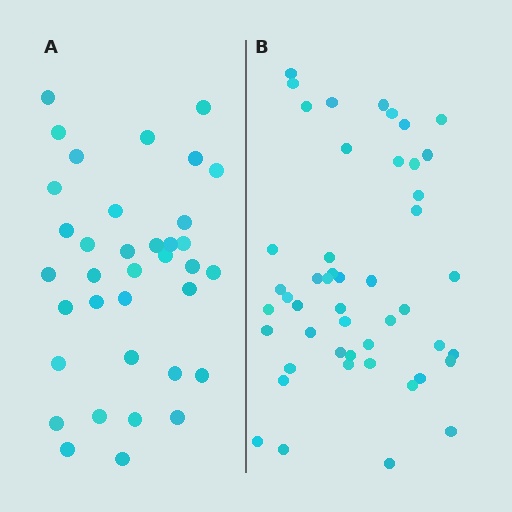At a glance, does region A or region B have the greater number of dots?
Region B (the right region) has more dots.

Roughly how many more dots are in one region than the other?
Region B has roughly 12 or so more dots than region A.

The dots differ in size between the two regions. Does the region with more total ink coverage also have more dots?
No. Region A has more total ink coverage because its dots are larger, but region B actually contains more individual dots. Total area can be misleading — the number of items is what matters here.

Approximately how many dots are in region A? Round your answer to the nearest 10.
About 40 dots. (The exact count is 36, which rounds to 40.)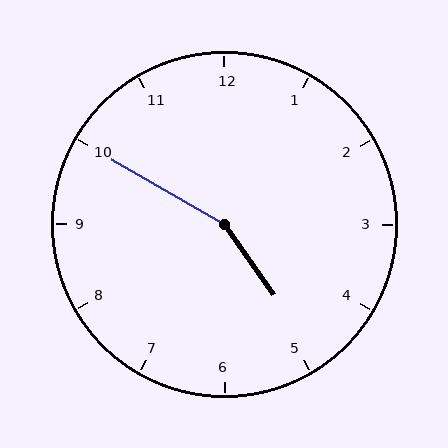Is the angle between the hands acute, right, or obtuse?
It is obtuse.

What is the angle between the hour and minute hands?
Approximately 155 degrees.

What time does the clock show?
4:50.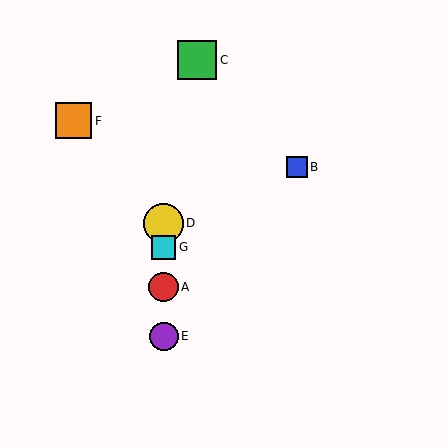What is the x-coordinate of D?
Object D is at x≈164.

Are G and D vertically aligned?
Yes, both are at x≈164.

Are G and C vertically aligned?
No, G is at x≈164 and C is at x≈197.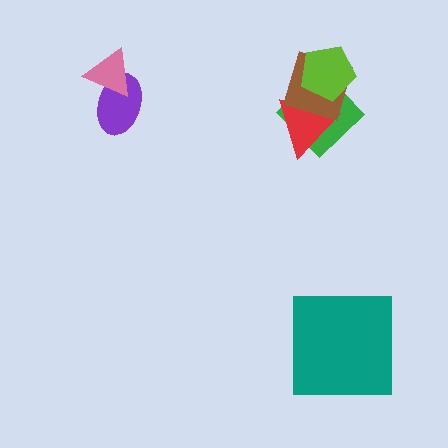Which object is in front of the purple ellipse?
The pink triangle is in front of the purple ellipse.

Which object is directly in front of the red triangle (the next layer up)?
The brown diamond is directly in front of the red triangle.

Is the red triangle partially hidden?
Yes, it is partially covered by another shape.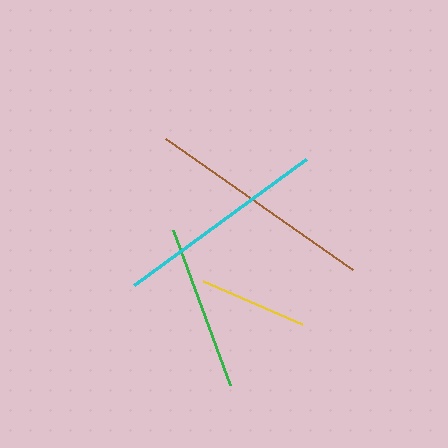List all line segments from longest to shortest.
From longest to shortest: brown, cyan, green, yellow.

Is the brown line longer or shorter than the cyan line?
The brown line is longer than the cyan line.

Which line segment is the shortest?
The yellow line is the shortest at approximately 108 pixels.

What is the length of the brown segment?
The brown segment is approximately 229 pixels long.